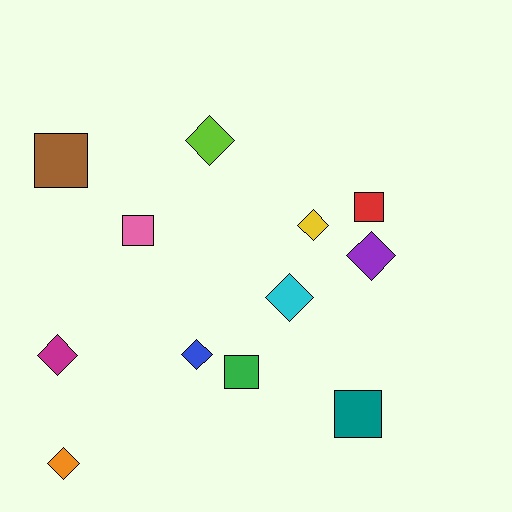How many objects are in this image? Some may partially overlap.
There are 12 objects.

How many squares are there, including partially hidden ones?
There are 5 squares.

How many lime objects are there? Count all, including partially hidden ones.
There is 1 lime object.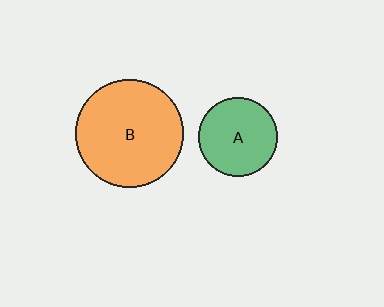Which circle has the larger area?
Circle B (orange).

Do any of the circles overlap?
No, none of the circles overlap.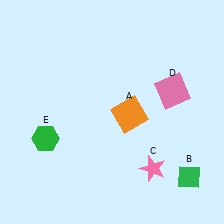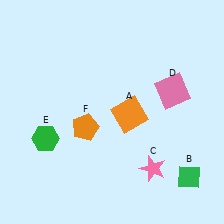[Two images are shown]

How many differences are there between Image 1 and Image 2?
There is 1 difference between the two images.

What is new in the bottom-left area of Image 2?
An orange pentagon (F) was added in the bottom-left area of Image 2.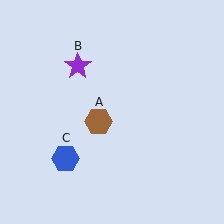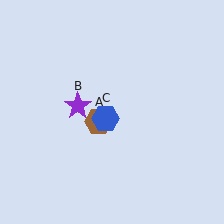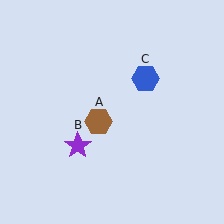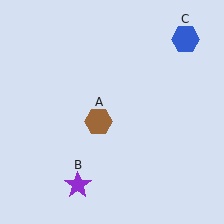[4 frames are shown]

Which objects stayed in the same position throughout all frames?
Brown hexagon (object A) remained stationary.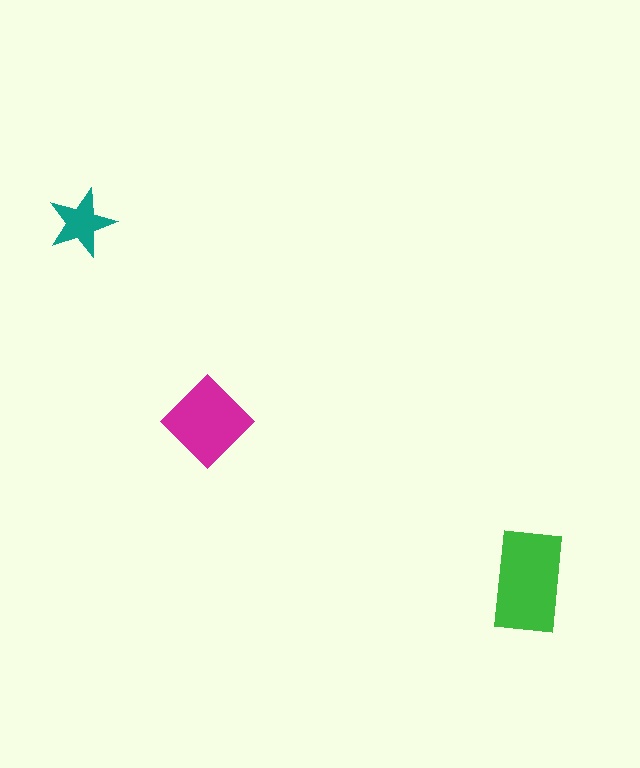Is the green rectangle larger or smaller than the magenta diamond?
Larger.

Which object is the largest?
The green rectangle.